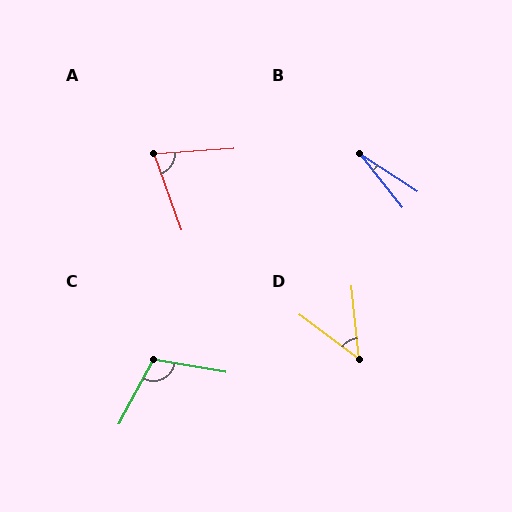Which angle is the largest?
C, at approximately 108 degrees.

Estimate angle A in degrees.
Approximately 74 degrees.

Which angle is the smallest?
B, at approximately 18 degrees.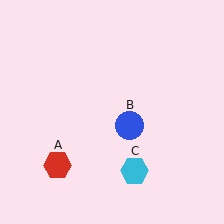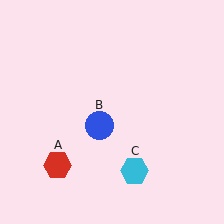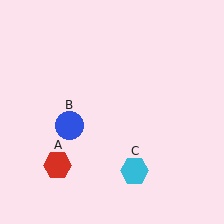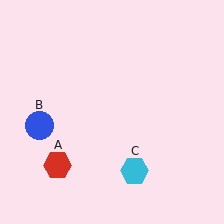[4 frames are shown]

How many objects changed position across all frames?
1 object changed position: blue circle (object B).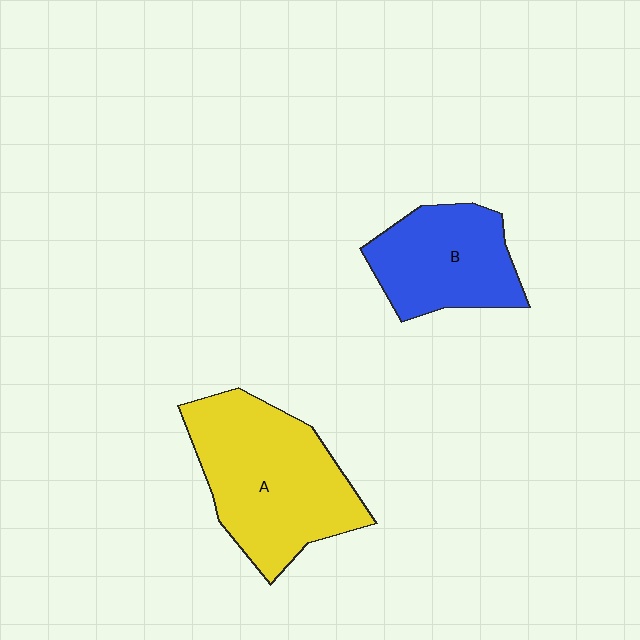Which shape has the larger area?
Shape A (yellow).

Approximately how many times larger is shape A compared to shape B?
Approximately 1.5 times.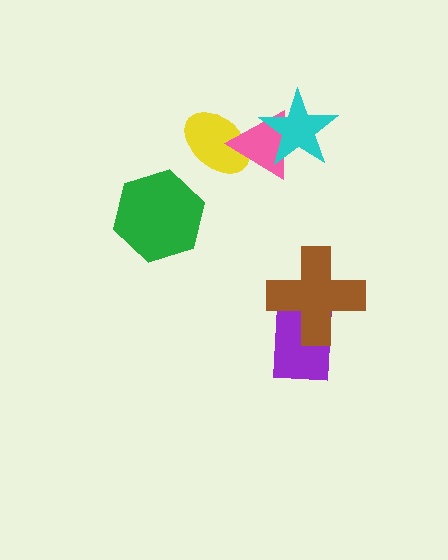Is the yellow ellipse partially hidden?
Yes, it is partially covered by another shape.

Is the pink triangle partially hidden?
Yes, it is partially covered by another shape.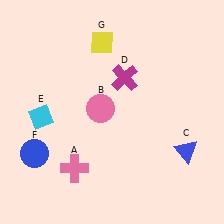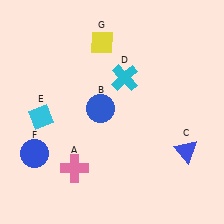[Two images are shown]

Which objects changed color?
B changed from pink to blue. D changed from magenta to cyan.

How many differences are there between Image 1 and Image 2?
There are 2 differences between the two images.